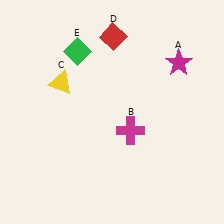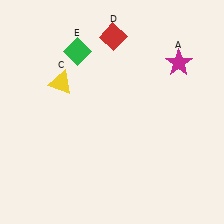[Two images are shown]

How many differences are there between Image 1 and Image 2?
There is 1 difference between the two images.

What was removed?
The magenta cross (B) was removed in Image 2.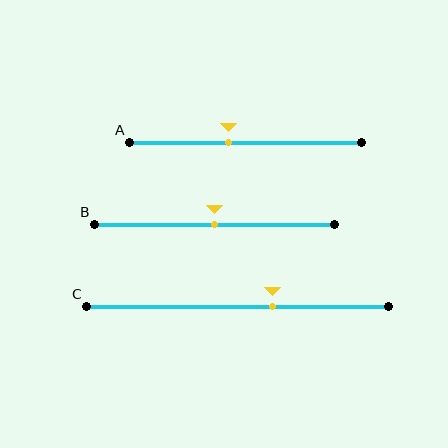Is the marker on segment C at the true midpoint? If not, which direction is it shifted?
No, the marker on segment C is shifted to the right by about 12% of the segment length.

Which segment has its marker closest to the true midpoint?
Segment B has its marker closest to the true midpoint.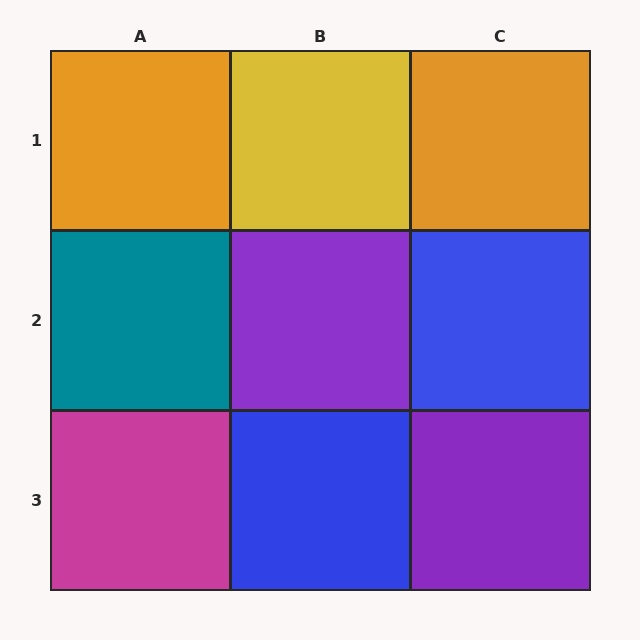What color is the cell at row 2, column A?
Teal.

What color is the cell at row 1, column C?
Orange.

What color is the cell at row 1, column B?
Yellow.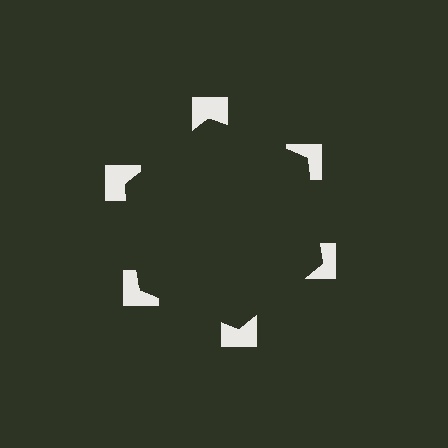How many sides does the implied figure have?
6 sides.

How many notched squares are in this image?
There are 6 — one at each vertex of the illusory hexagon.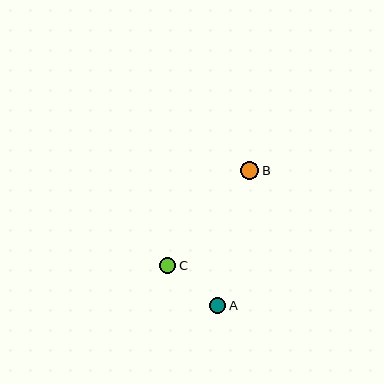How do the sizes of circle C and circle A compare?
Circle C and circle A are approximately the same size.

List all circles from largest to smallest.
From largest to smallest: B, C, A.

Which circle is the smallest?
Circle A is the smallest with a size of approximately 16 pixels.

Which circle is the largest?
Circle B is the largest with a size of approximately 18 pixels.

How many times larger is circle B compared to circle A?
Circle B is approximately 1.1 times the size of circle A.